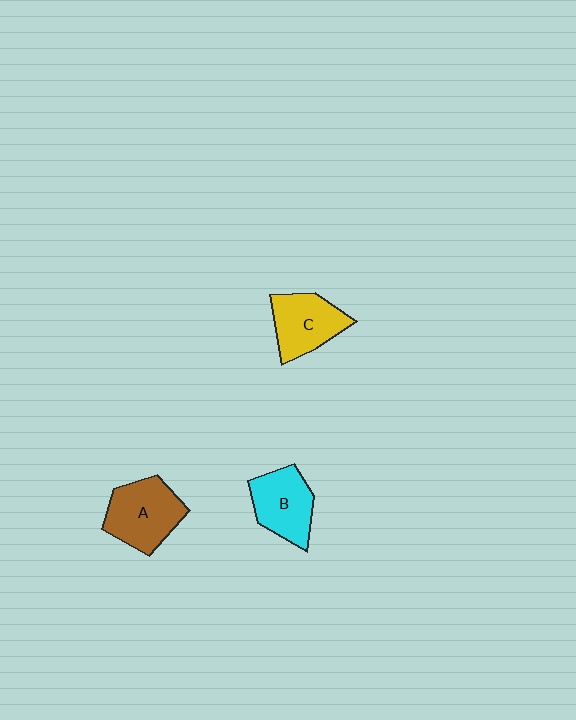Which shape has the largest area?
Shape A (brown).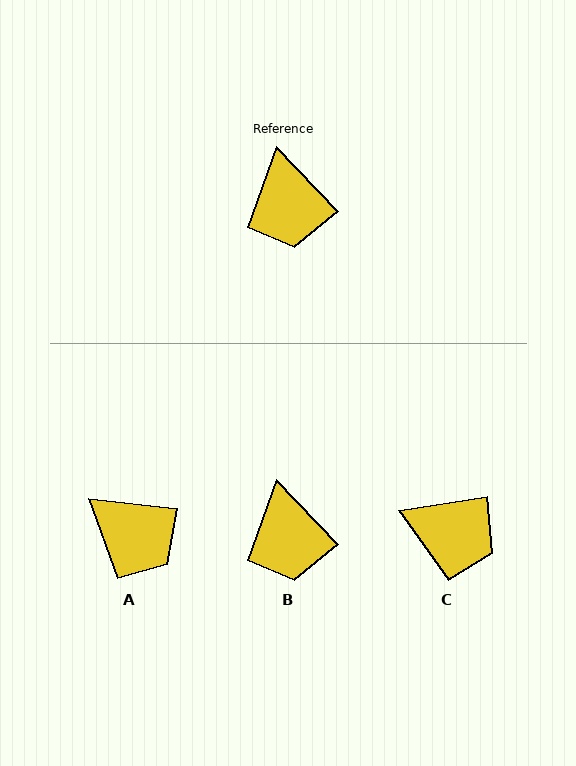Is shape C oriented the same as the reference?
No, it is off by about 55 degrees.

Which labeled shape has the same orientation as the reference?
B.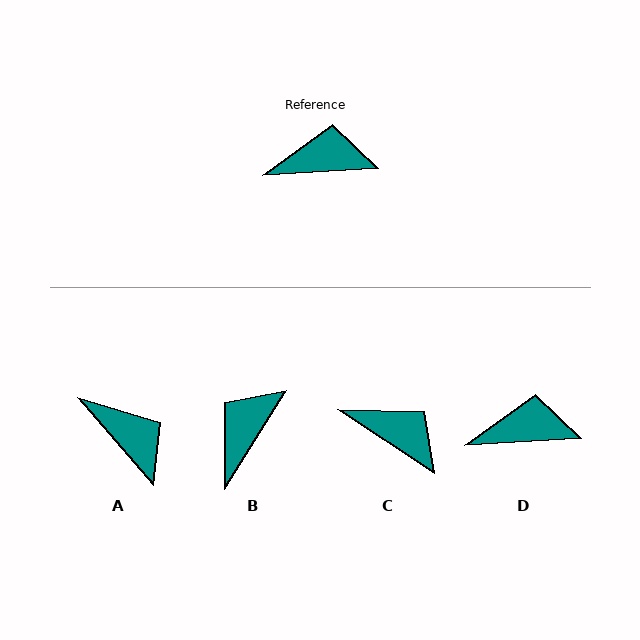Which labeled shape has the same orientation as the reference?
D.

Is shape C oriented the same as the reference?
No, it is off by about 37 degrees.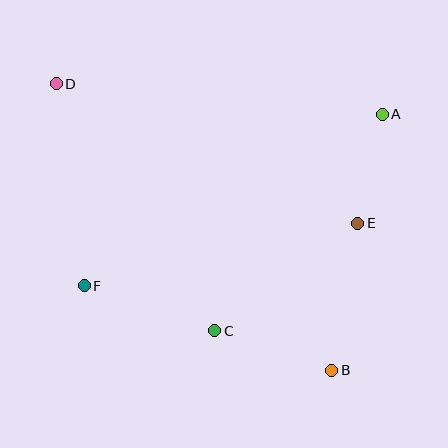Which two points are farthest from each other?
Points B and D are farthest from each other.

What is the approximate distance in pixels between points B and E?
The distance between B and E is approximately 149 pixels.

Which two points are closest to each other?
Points A and E are closest to each other.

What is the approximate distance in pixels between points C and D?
The distance between C and D is approximately 293 pixels.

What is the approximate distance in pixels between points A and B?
The distance between A and B is approximately 261 pixels.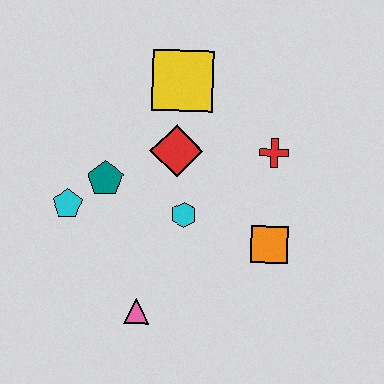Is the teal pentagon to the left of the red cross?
Yes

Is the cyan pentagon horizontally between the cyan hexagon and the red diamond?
No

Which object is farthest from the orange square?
The cyan pentagon is farthest from the orange square.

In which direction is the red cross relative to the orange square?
The red cross is above the orange square.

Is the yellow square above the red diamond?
Yes